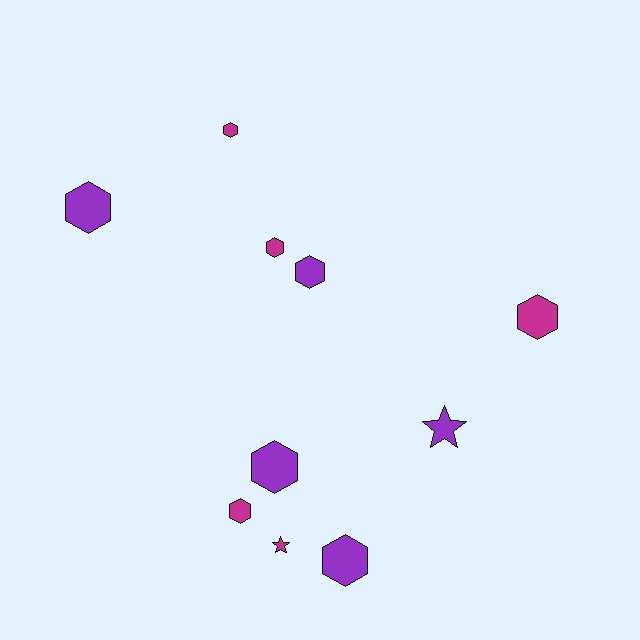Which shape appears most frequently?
Hexagon, with 8 objects.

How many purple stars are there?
There is 1 purple star.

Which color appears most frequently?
Magenta, with 5 objects.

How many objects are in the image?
There are 10 objects.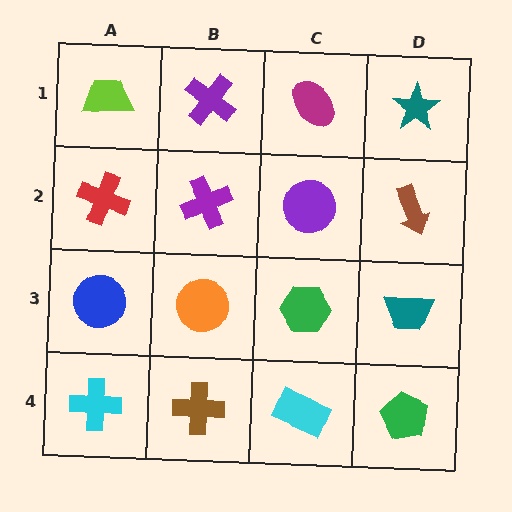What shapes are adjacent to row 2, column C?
A magenta ellipse (row 1, column C), a green hexagon (row 3, column C), a purple cross (row 2, column B), a brown arrow (row 2, column D).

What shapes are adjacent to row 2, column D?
A teal star (row 1, column D), a teal trapezoid (row 3, column D), a purple circle (row 2, column C).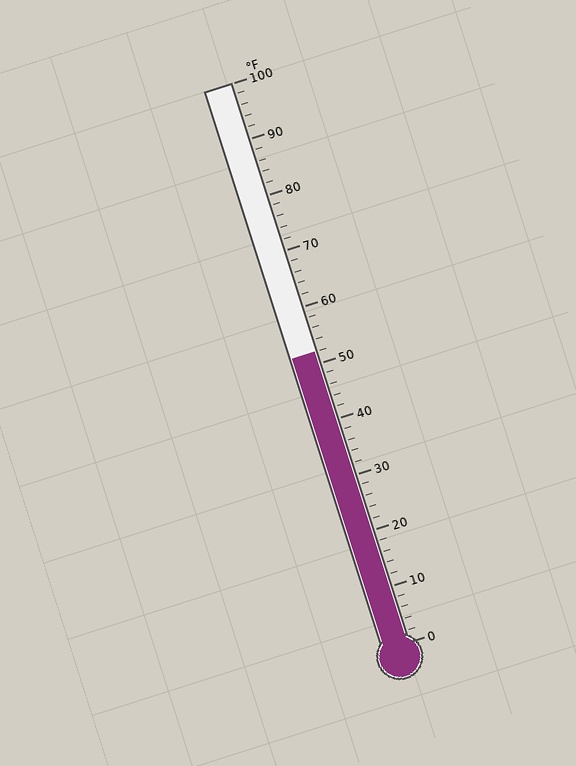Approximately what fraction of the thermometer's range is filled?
The thermometer is filled to approximately 50% of its range.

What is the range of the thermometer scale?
The thermometer scale ranges from 0°F to 100°F.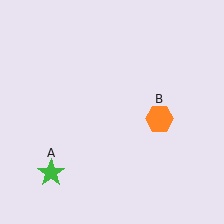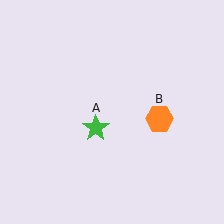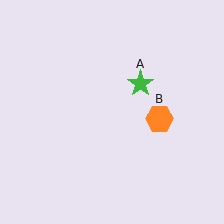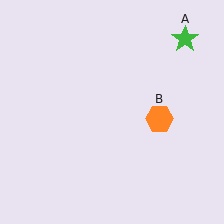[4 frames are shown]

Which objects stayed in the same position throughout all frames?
Orange hexagon (object B) remained stationary.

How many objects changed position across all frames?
1 object changed position: green star (object A).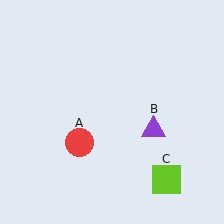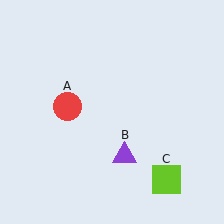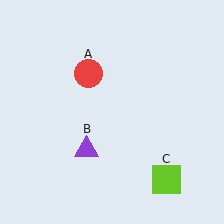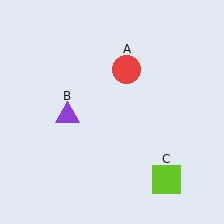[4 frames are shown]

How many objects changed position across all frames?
2 objects changed position: red circle (object A), purple triangle (object B).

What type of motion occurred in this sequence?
The red circle (object A), purple triangle (object B) rotated clockwise around the center of the scene.